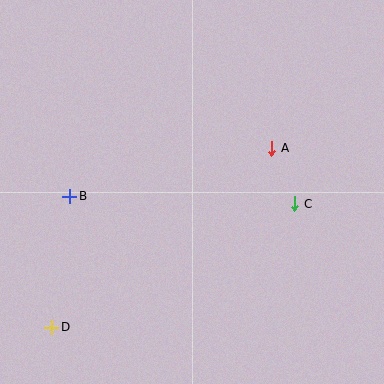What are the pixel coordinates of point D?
Point D is at (52, 327).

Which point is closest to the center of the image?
Point A at (272, 148) is closest to the center.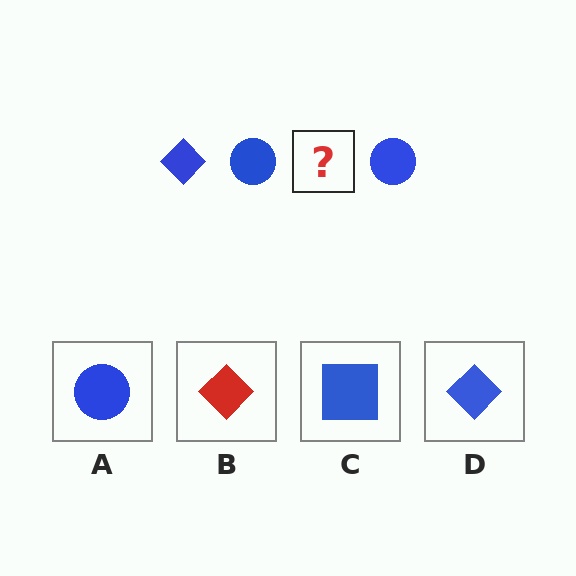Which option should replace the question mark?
Option D.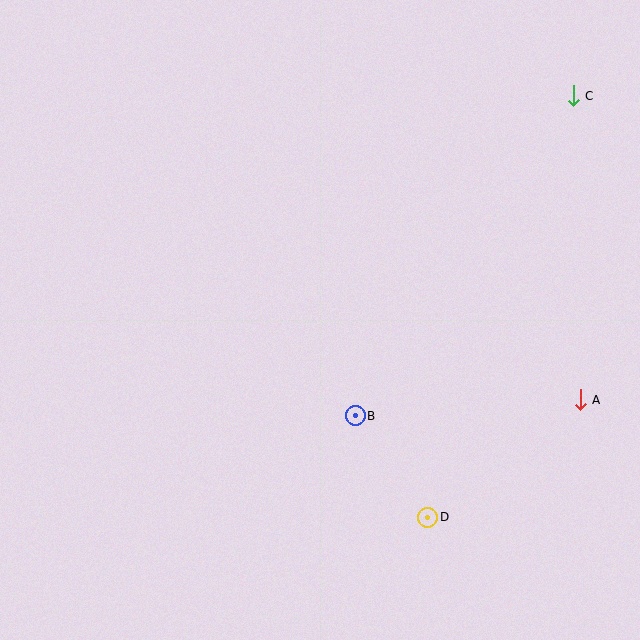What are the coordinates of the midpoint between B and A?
The midpoint between B and A is at (468, 408).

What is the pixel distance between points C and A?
The distance between C and A is 304 pixels.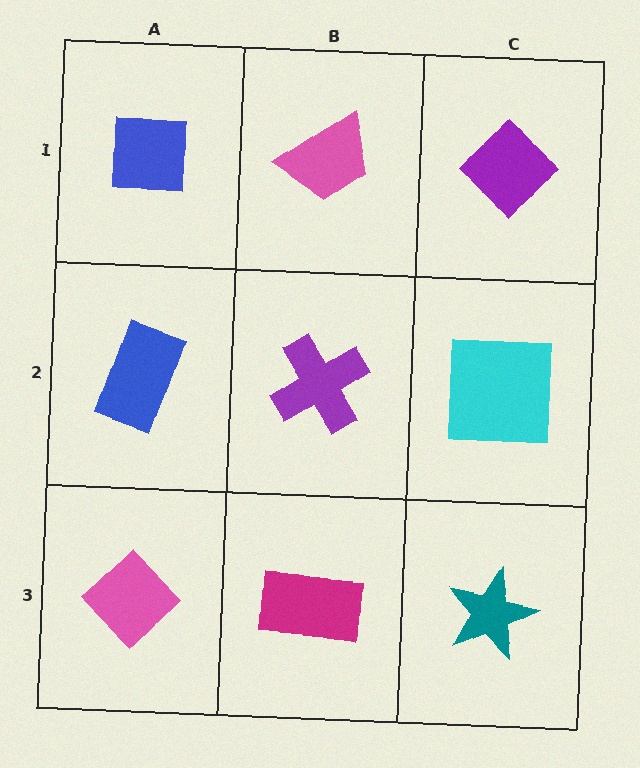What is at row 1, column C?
A purple diamond.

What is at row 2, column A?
A blue rectangle.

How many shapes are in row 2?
3 shapes.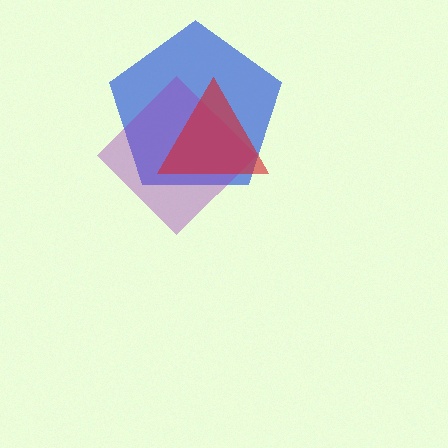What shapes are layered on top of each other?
The layered shapes are: a blue pentagon, a purple diamond, a red triangle.